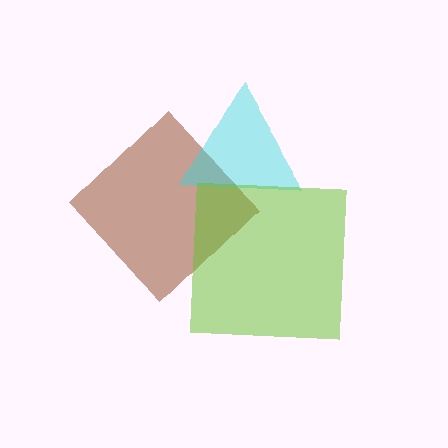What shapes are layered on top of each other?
The layered shapes are: a brown diamond, a cyan triangle, a lime square.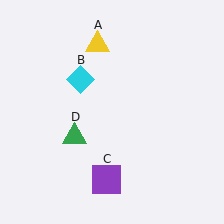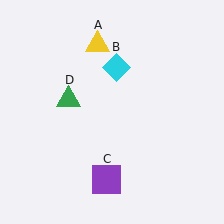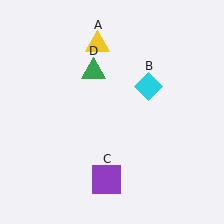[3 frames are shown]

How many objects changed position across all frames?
2 objects changed position: cyan diamond (object B), green triangle (object D).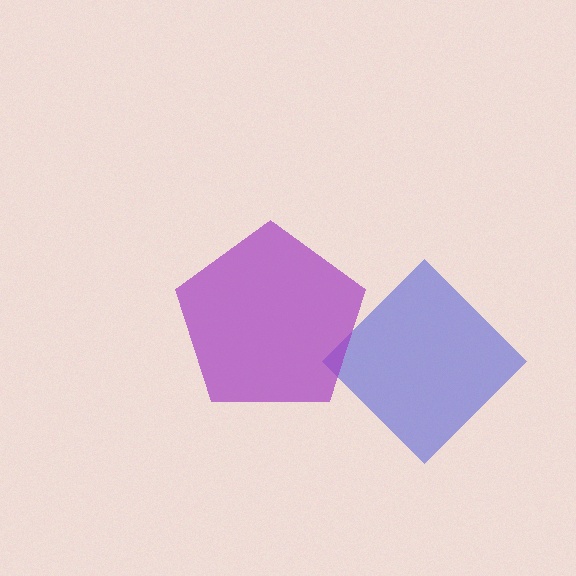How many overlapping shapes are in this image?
There are 2 overlapping shapes in the image.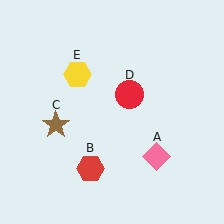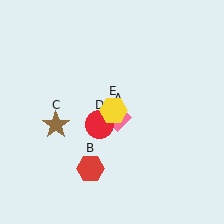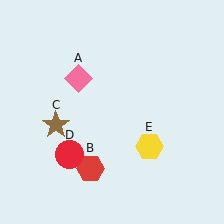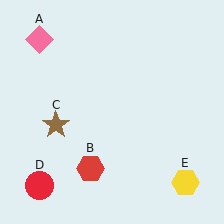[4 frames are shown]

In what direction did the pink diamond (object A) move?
The pink diamond (object A) moved up and to the left.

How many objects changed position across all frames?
3 objects changed position: pink diamond (object A), red circle (object D), yellow hexagon (object E).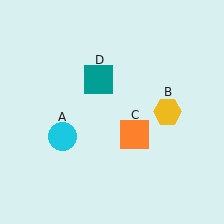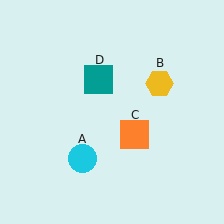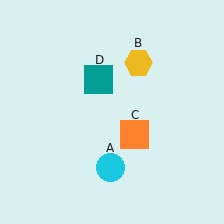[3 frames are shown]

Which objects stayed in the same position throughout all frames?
Orange square (object C) and teal square (object D) remained stationary.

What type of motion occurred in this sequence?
The cyan circle (object A), yellow hexagon (object B) rotated counterclockwise around the center of the scene.